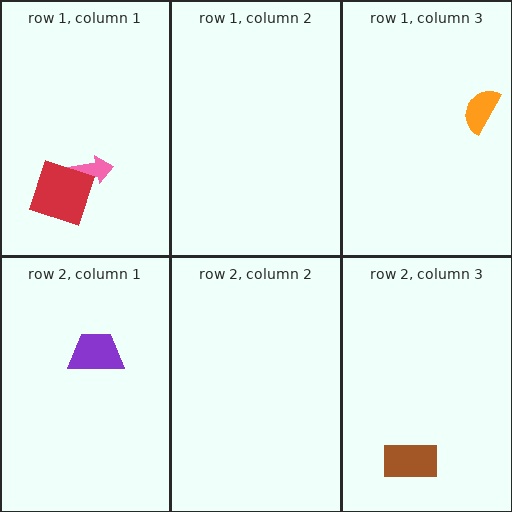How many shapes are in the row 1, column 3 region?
1.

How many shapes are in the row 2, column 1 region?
1.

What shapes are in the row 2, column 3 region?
The brown rectangle.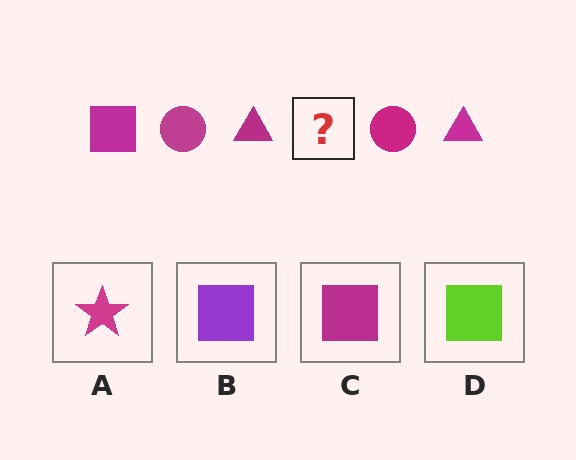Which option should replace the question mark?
Option C.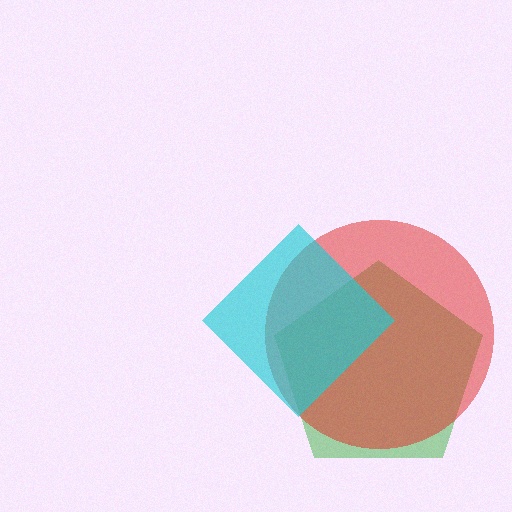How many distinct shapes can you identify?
There are 3 distinct shapes: a green pentagon, a red circle, a cyan diamond.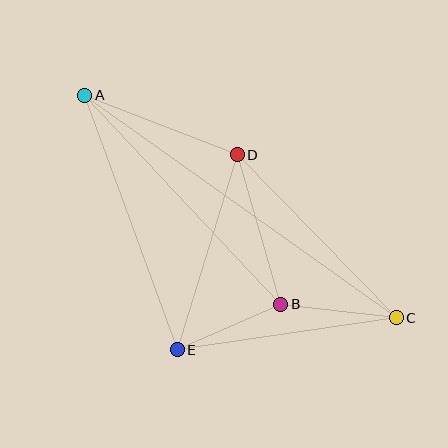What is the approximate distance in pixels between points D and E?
The distance between D and E is approximately 204 pixels.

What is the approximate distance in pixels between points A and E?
The distance between A and E is approximately 271 pixels.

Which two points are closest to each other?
Points B and E are closest to each other.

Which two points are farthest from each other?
Points A and C are farthest from each other.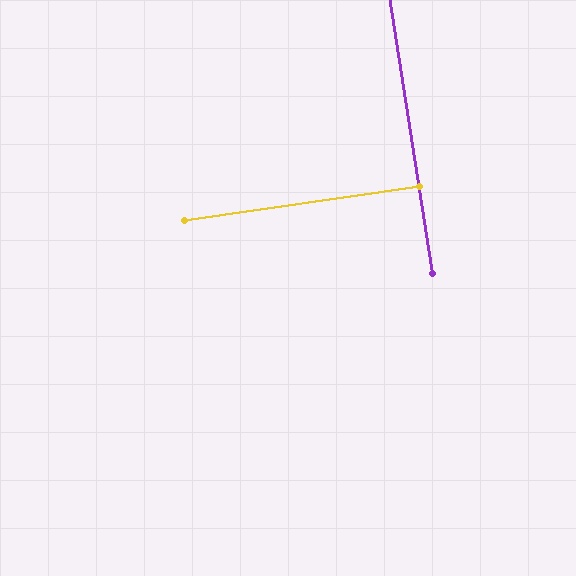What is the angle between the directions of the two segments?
Approximately 89 degrees.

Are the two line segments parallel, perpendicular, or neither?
Perpendicular — they meet at approximately 89°.